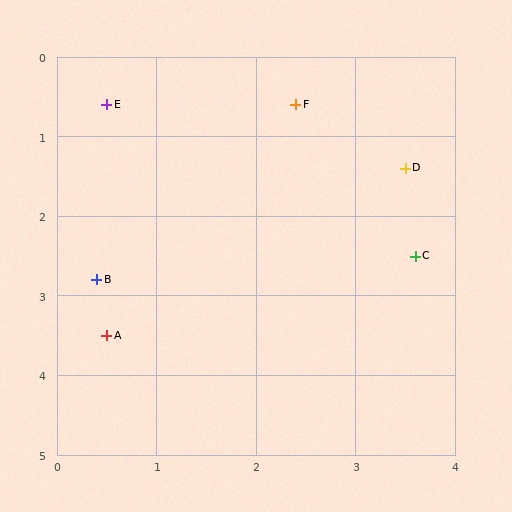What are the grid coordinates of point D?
Point D is at approximately (3.5, 1.4).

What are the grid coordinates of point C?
Point C is at approximately (3.6, 2.5).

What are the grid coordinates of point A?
Point A is at approximately (0.5, 3.5).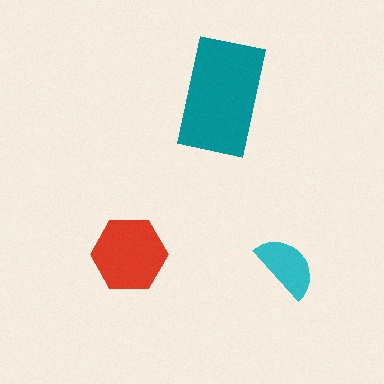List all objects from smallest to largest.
The cyan semicircle, the red hexagon, the teal rectangle.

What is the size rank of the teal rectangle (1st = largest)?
1st.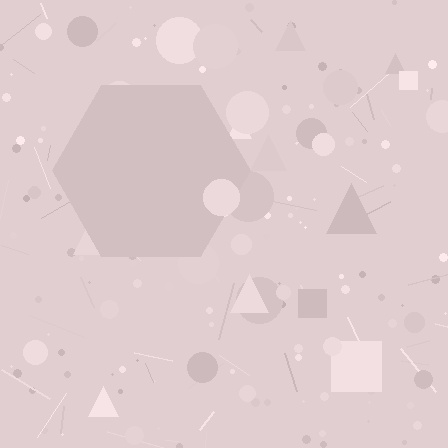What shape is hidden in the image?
A hexagon is hidden in the image.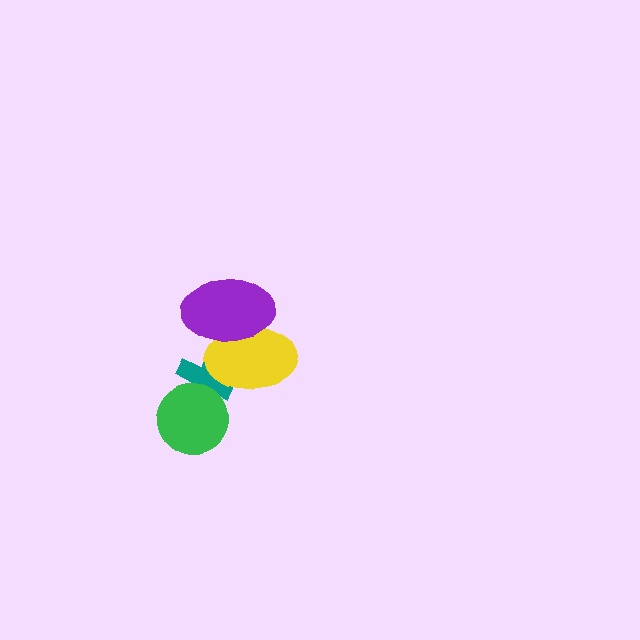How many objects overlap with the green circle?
1 object overlaps with the green circle.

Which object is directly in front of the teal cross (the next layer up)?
The yellow ellipse is directly in front of the teal cross.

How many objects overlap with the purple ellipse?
1 object overlaps with the purple ellipse.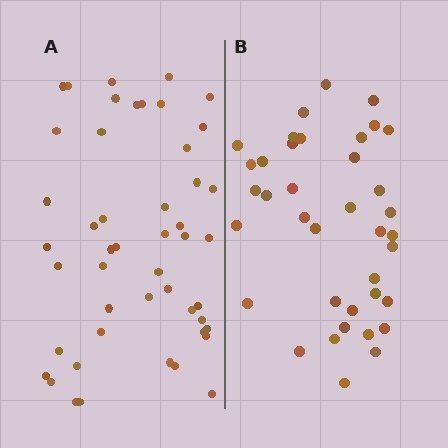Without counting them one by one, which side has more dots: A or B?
Region A (the left region) has more dots.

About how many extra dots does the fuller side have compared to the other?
Region A has roughly 10 or so more dots than region B.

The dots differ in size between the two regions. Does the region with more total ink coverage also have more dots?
No. Region B has more total ink coverage because its dots are larger, but region A actually contains more individual dots. Total area can be misleading — the number of items is what matters here.